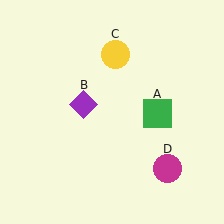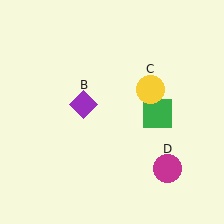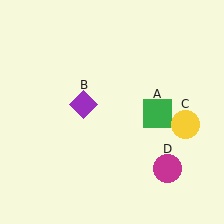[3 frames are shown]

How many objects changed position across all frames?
1 object changed position: yellow circle (object C).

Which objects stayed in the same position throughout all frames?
Green square (object A) and purple diamond (object B) and magenta circle (object D) remained stationary.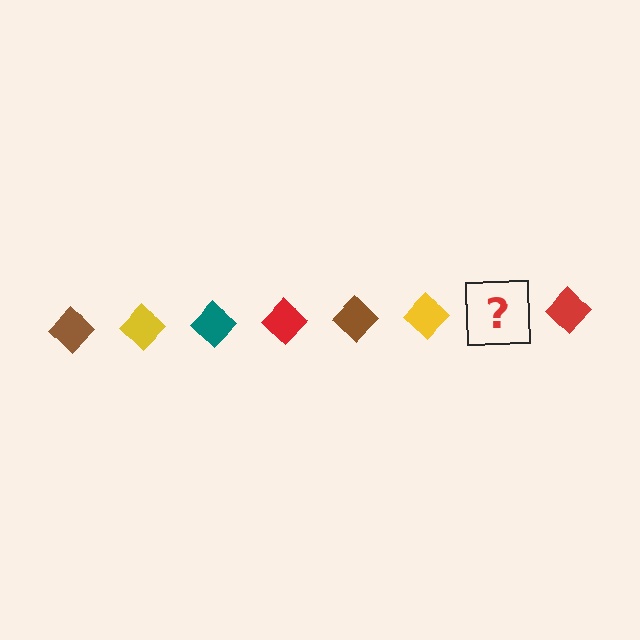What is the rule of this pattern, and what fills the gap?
The rule is that the pattern cycles through brown, yellow, teal, red diamonds. The gap should be filled with a teal diamond.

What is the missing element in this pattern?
The missing element is a teal diamond.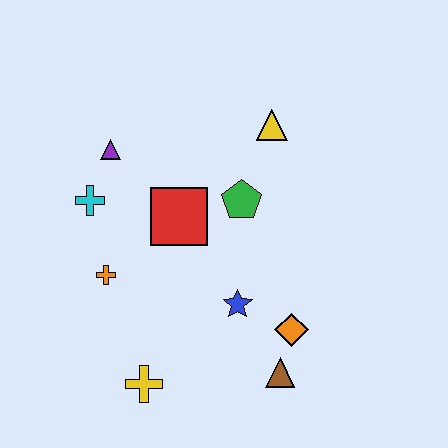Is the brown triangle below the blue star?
Yes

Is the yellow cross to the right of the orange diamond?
No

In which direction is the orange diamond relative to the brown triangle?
The orange diamond is above the brown triangle.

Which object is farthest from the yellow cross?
The yellow triangle is farthest from the yellow cross.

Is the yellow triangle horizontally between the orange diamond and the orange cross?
Yes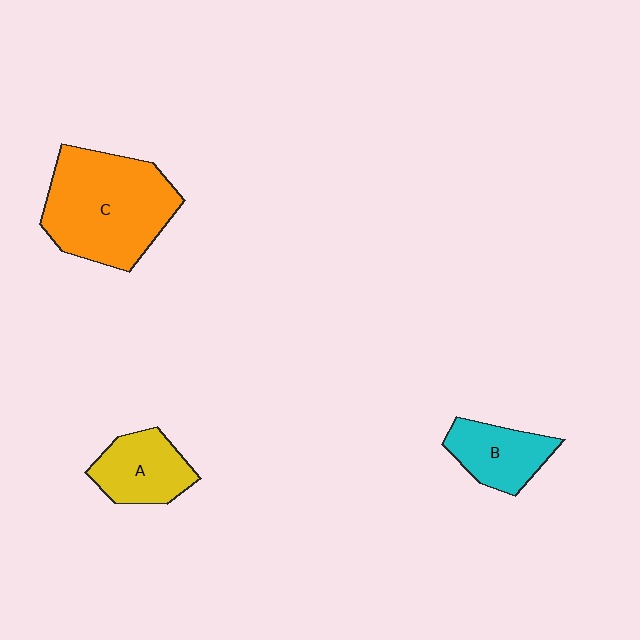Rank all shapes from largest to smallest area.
From largest to smallest: C (orange), A (yellow), B (cyan).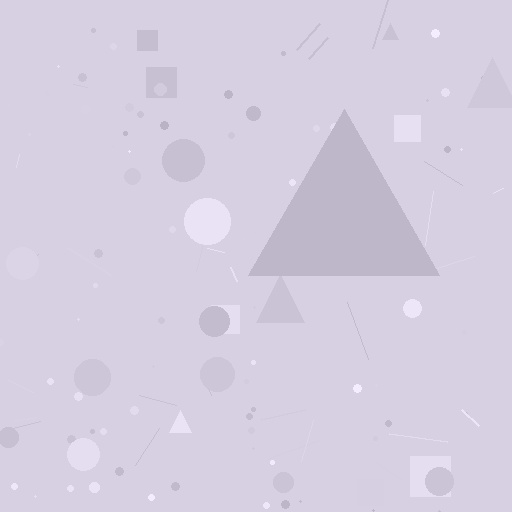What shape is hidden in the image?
A triangle is hidden in the image.